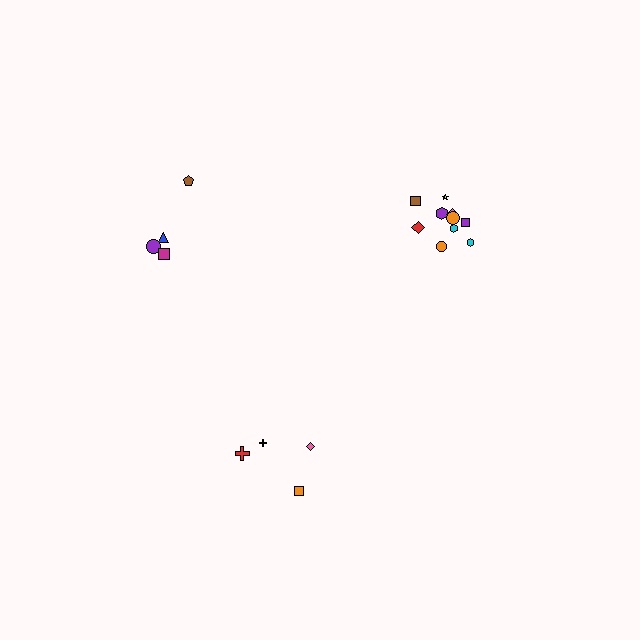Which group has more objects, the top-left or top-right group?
The top-right group.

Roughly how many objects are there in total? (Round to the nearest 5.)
Roughly 20 objects in total.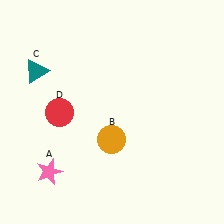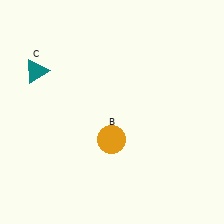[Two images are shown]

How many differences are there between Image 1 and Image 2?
There are 2 differences between the two images.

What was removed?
The red circle (D), the pink star (A) were removed in Image 2.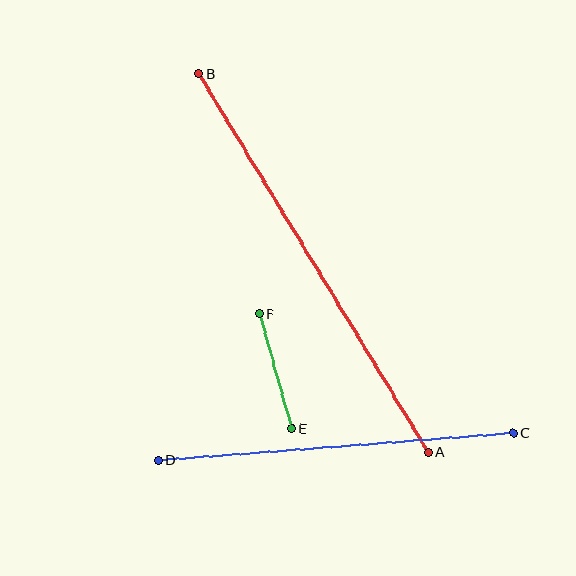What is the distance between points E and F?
The distance is approximately 119 pixels.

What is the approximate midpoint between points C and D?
The midpoint is at approximately (336, 446) pixels.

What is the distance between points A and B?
The distance is approximately 442 pixels.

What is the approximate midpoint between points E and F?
The midpoint is at approximately (275, 371) pixels.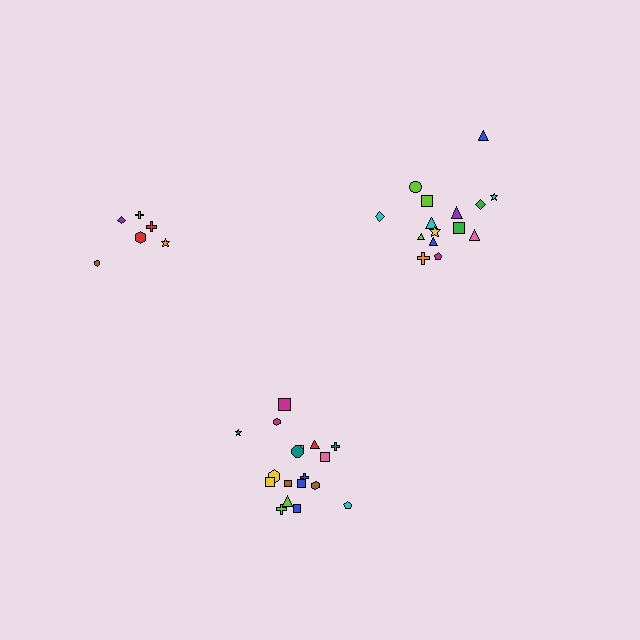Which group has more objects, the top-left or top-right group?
The top-right group.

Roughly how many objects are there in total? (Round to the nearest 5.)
Roughly 40 objects in total.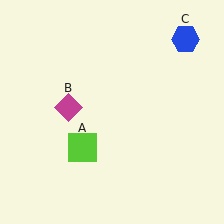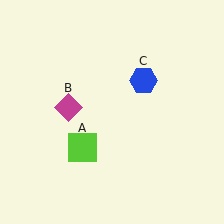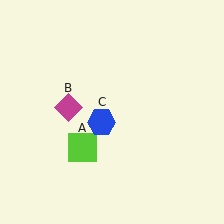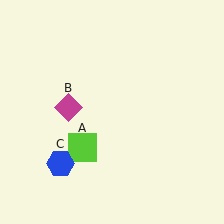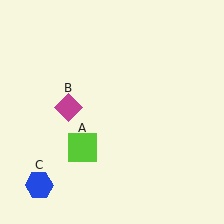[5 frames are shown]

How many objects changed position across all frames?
1 object changed position: blue hexagon (object C).